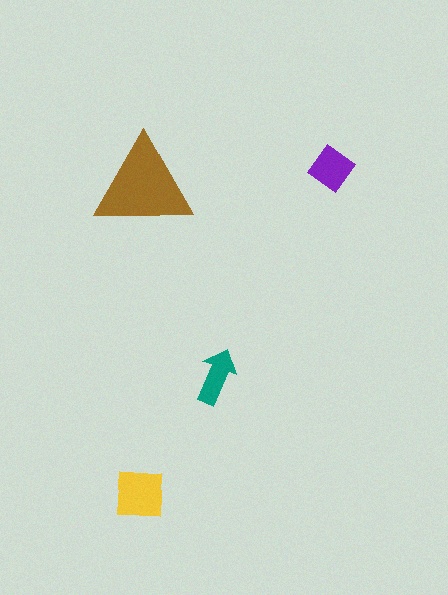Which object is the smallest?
The teal arrow.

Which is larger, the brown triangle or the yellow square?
The brown triangle.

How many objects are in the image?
There are 4 objects in the image.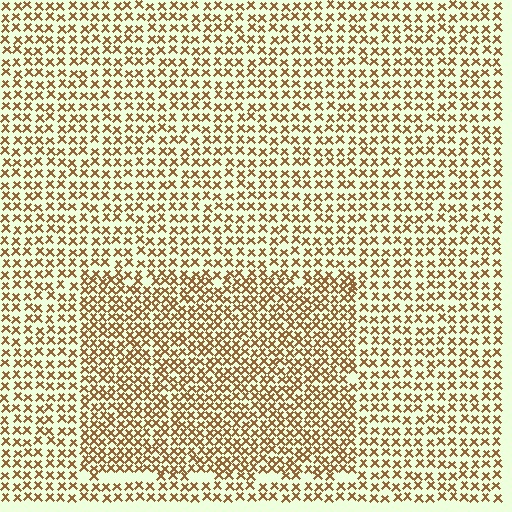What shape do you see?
I see a rectangle.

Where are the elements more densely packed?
The elements are more densely packed inside the rectangle boundary.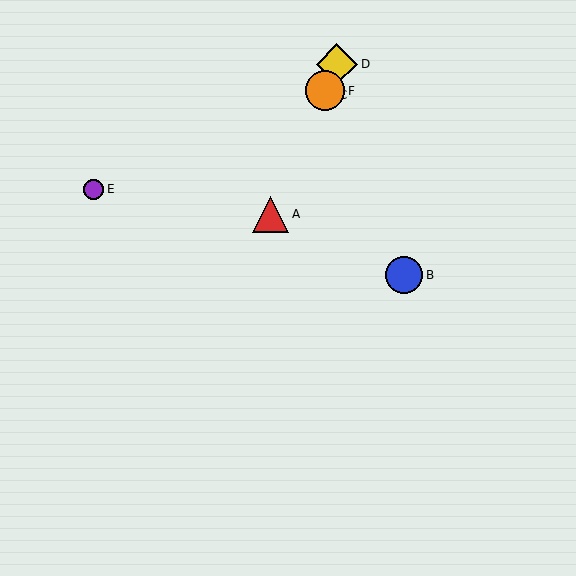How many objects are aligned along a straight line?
4 objects (A, C, D, F) are aligned along a straight line.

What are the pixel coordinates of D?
Object D is at (337, 64).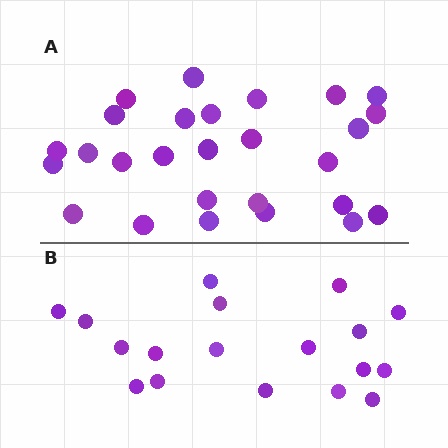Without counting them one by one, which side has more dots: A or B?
Region A (the top region) has more dots.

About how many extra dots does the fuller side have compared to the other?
Region A has roughly 8 or so more dots than region B.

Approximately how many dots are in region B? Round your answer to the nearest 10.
About 20 dots. (The exact count is 18, which rounds to 20.)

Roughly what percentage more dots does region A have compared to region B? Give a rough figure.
About 50% more.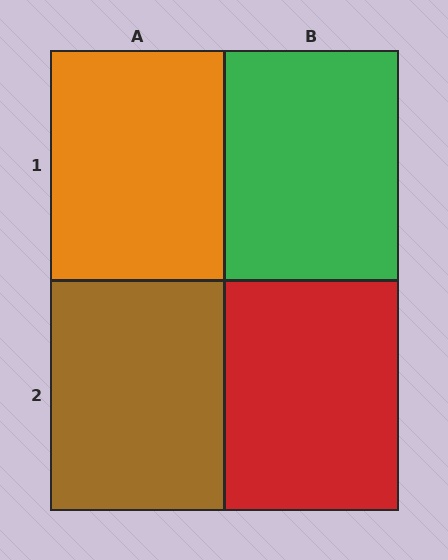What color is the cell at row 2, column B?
Red.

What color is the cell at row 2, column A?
Brown.